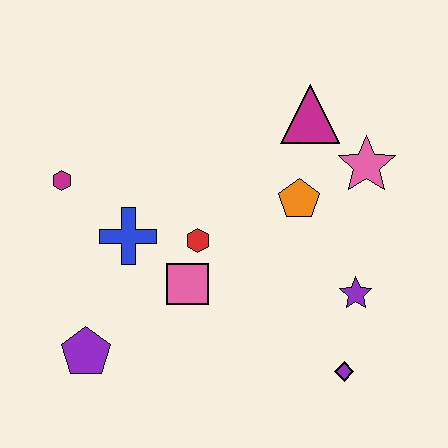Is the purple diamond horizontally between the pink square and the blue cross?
No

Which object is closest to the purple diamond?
The purple star is closest to the purple diamond.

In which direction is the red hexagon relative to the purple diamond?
The red hexagon is to the left of the purple diamond.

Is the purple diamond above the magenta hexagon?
No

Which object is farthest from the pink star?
The purple pentagon is farthest from the pink star.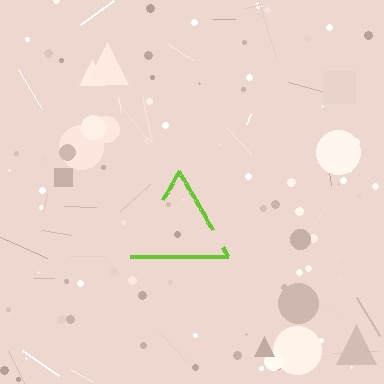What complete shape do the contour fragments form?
The contour fragments form a triangle.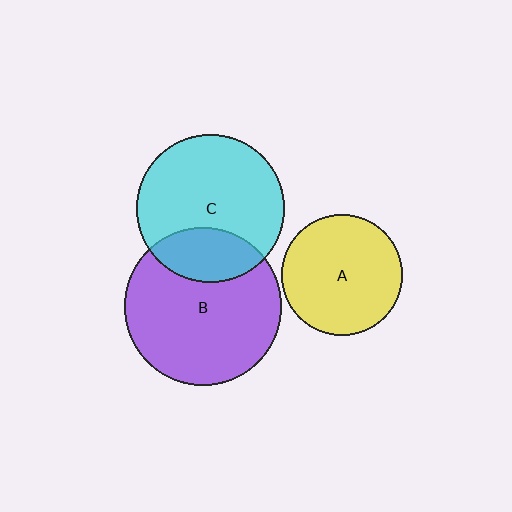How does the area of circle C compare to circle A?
Approximately 1.5 times.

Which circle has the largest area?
Circle B (purple).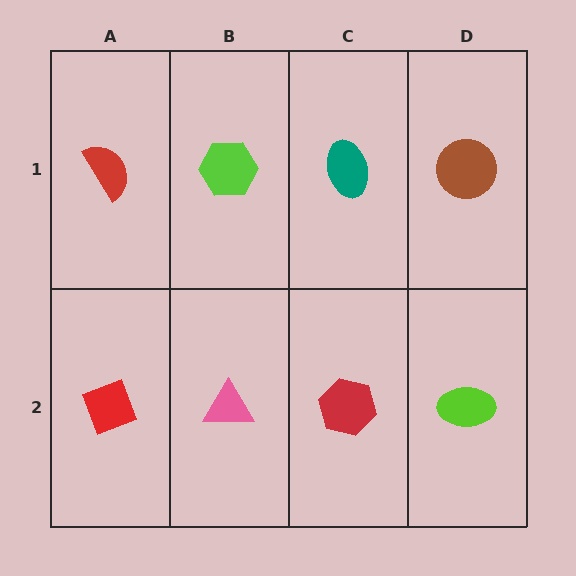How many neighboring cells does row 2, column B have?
3.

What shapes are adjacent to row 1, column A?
A red diamond (row 2, column A), a lime hexagon (row 1, column B).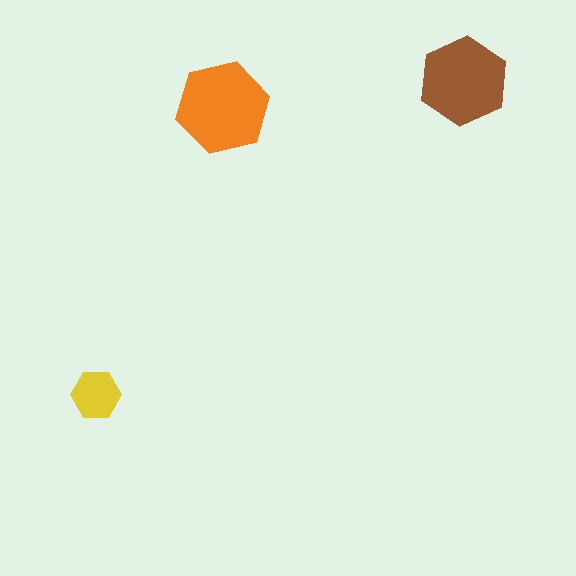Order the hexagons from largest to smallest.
the orange one, the brown one, the yellow one.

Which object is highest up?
The brown hexagon is topmost.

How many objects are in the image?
There are 3 objects in the image.